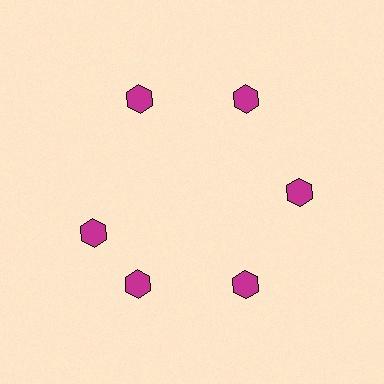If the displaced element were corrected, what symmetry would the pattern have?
It would have 6-fold rotational symmetry — the pattern would map onto itself every 60 degrees.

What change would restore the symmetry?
The symmetry would be restored by rotating it back into even spacing with its neighbors so that all 6 hexagons sit at equal angles and equal distance from the center.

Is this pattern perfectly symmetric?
No. The 6 magenta hexagons are arranged in a ring, but one element near the 9 o'clock position is rotated out of alignment along the ring, breaking the 6-fold rotational symmetry.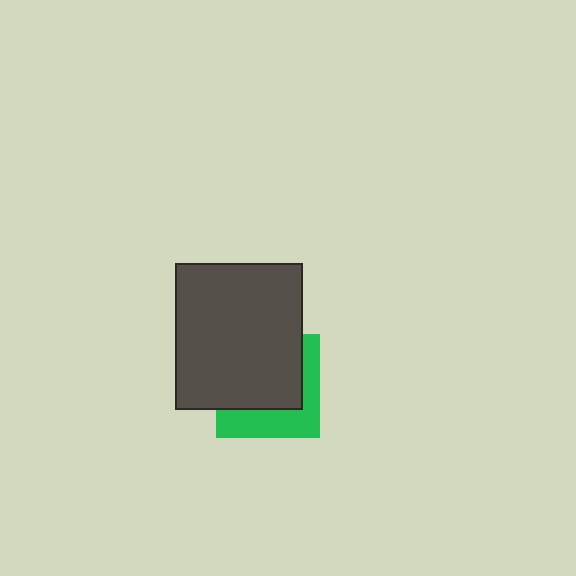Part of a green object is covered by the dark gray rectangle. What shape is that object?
It is a square.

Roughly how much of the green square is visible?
A small part of it is visible (roughly 38%).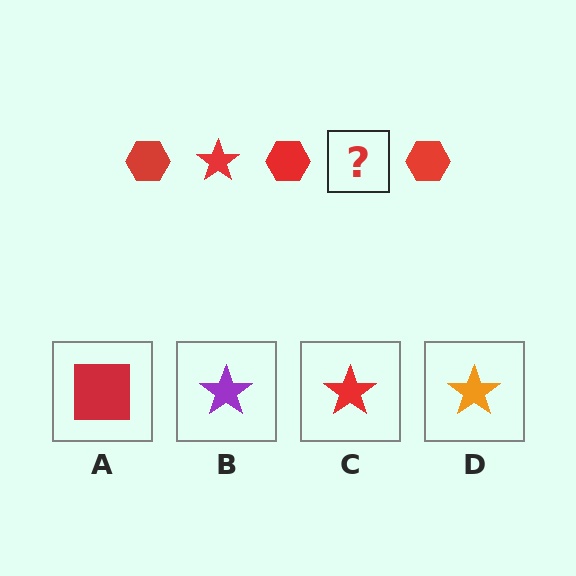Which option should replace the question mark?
Option C.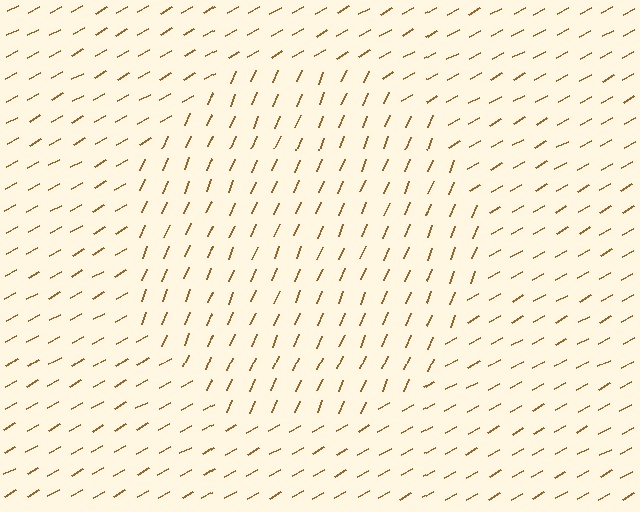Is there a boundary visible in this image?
Yes, there is a texture boundary formed by a change in line orientation.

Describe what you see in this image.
The image is filled with small brown line segments. A circle region in the image has lines oriented differently from the surrounding lines, creating a visible texture boundary.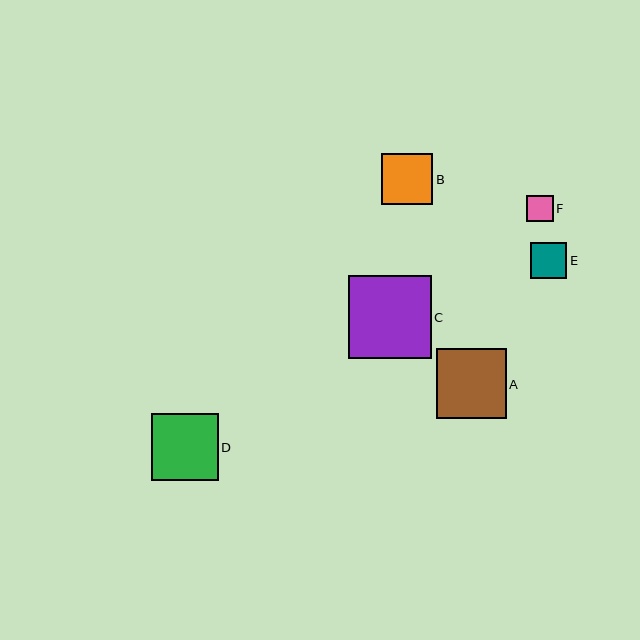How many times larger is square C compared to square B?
Square C is approximately 1.6 times the size of square B.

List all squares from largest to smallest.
From largest to smallest: C, A, D, B, E, F.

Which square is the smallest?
Square F is the smallest with a size of approximately 27 pixels.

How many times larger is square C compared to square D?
Square C is approximately 1.2 times the size of square D.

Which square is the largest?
Square C is the largest with a size of approximately 83 pixels.